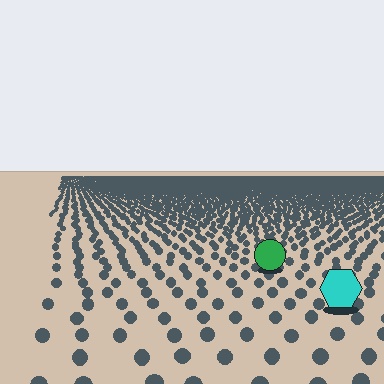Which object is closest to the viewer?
The cyan hexagon is closest. The texture marks near it are larger and more spread out.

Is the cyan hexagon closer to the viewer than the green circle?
Yes. The cyan hexagon is closer — you can tell from the texture gradient: the ground texture is coarser near it.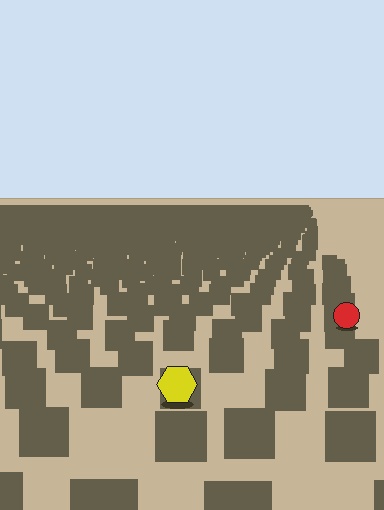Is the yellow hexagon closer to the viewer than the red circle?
Yes. The yellow hexagon is closer — you can tell from the texture gradient: the ground texture is coarser near it.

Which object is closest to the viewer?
The yellow hexagon is closest. The texture marks near it are larger and more spread out.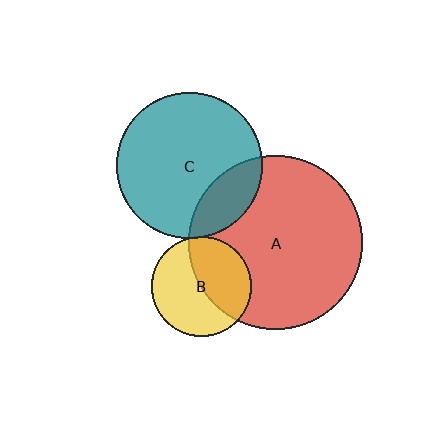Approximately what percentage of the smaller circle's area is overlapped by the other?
Approximately 20%.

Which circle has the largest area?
Circle A (red).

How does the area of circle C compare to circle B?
Approximately 2.2 times.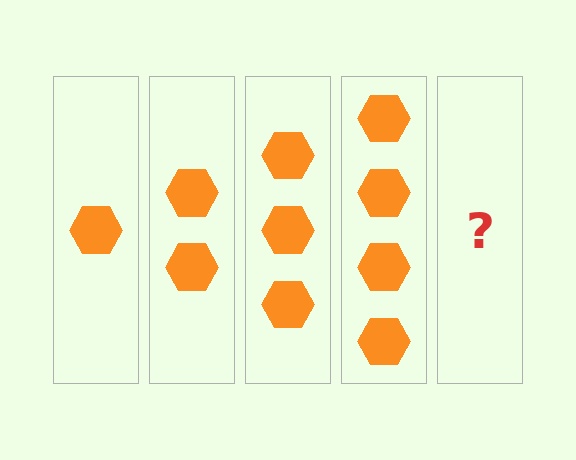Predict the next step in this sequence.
The next step is 5 hexagons.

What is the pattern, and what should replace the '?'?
The pattern is that each step adds one more hexagon. The '?' should be 5 hexagons.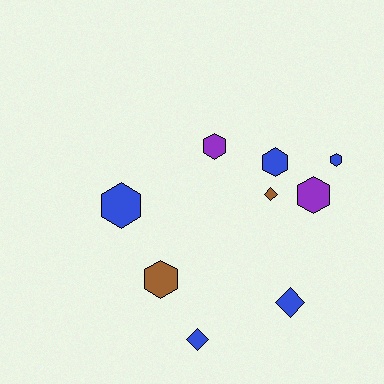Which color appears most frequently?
Blue, with 5 objects.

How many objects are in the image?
There are 9 objects.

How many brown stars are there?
There are no brown stars.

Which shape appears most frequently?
Hexagon, with 6 objects.